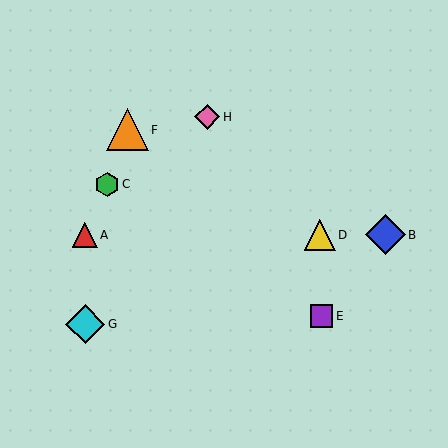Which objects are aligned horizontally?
Objects A, B, D are aligned horizontally.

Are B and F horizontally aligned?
No, B is at y≈235 and F is at y≈130.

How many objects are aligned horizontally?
3 objects (A, B, D) are aligned horizontally.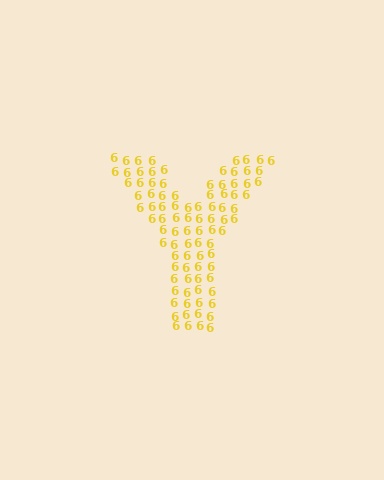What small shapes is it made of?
It is made of small digit 6's.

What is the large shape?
The large shape is the letter Y.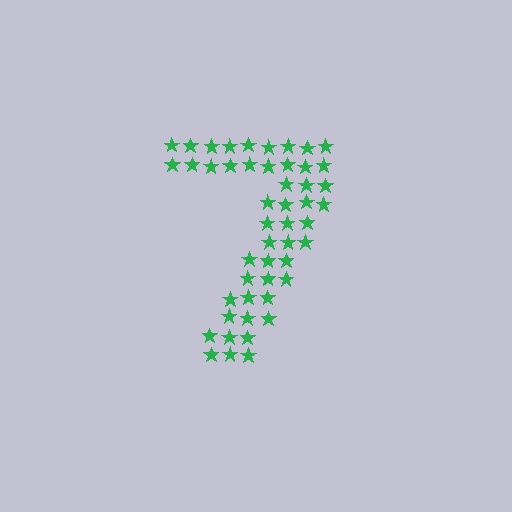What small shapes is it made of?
It is made of small stars.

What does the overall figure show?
The overall figure shows the digit 7.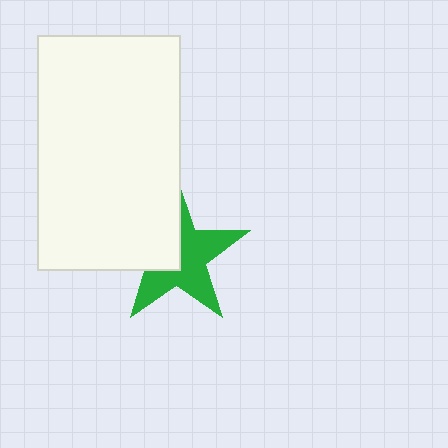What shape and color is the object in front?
The object in front is a white rectangle.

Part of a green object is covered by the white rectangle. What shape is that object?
It is a star.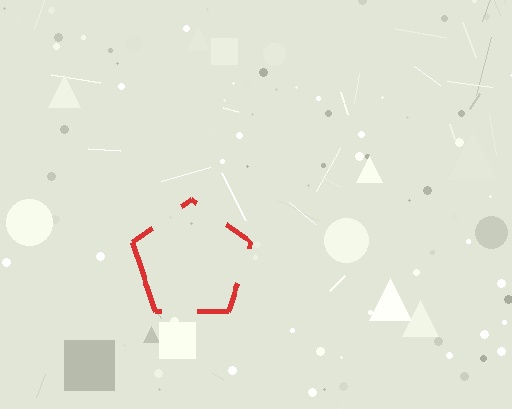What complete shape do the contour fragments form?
The contour fragments form a pentagon.